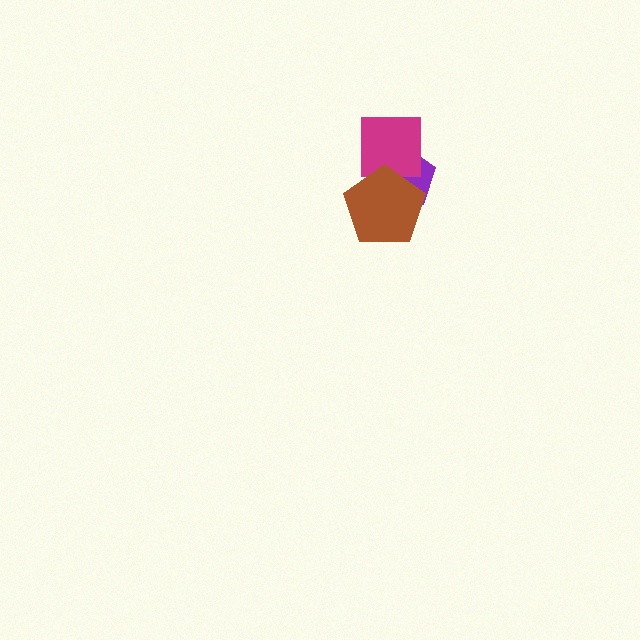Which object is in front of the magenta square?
The brown pentagon is in front of the magenta square.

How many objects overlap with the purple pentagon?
2 objects overlap with the purple pentagon.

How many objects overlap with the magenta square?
2 objects overlap with the magenta square.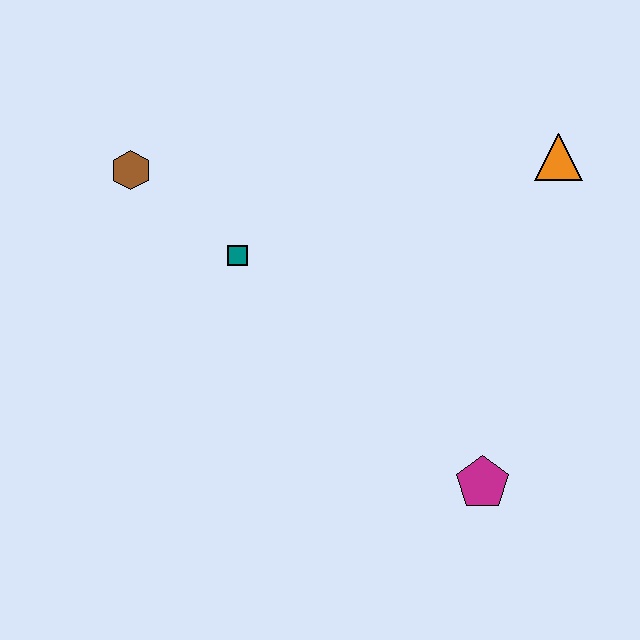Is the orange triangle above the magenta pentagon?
Yes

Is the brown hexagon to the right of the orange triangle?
No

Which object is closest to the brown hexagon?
The teal square is closest to the brown hexagon.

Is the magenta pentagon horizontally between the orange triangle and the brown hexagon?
Yes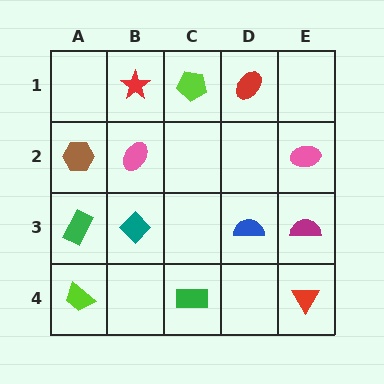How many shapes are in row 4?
3 shapes.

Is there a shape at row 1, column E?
No, that cell is empty.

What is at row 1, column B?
A red star.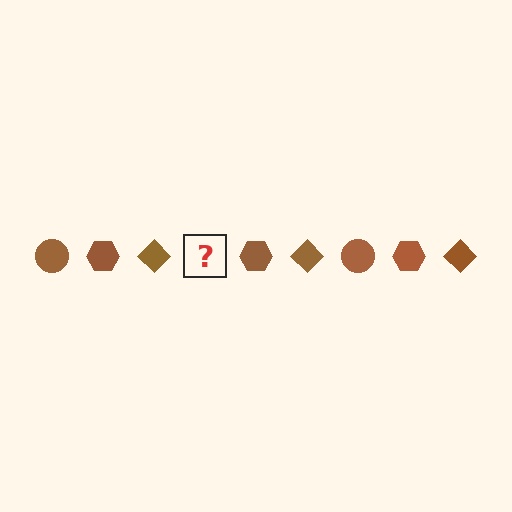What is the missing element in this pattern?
The missing element is a brown circle.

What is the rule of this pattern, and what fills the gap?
The rule is that the pattern cycles through circle, hexagon, diamond shapes in brown. The gap should be filled with a brown circle.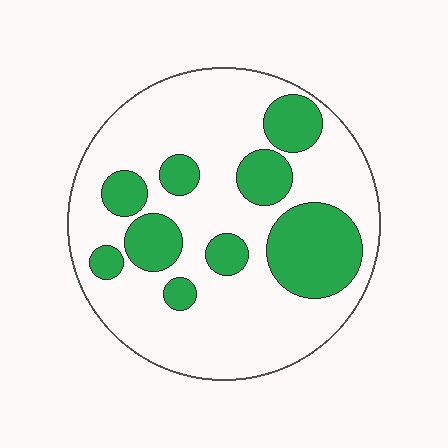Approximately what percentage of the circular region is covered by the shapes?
Approximately 30%.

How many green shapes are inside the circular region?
9.